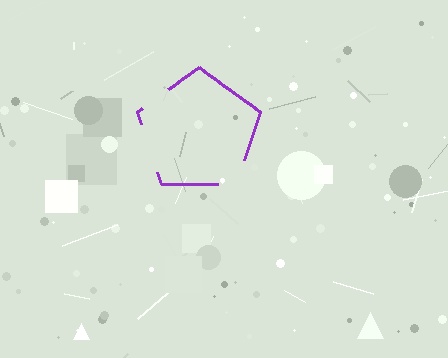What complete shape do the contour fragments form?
The contour fragments form a pentagon.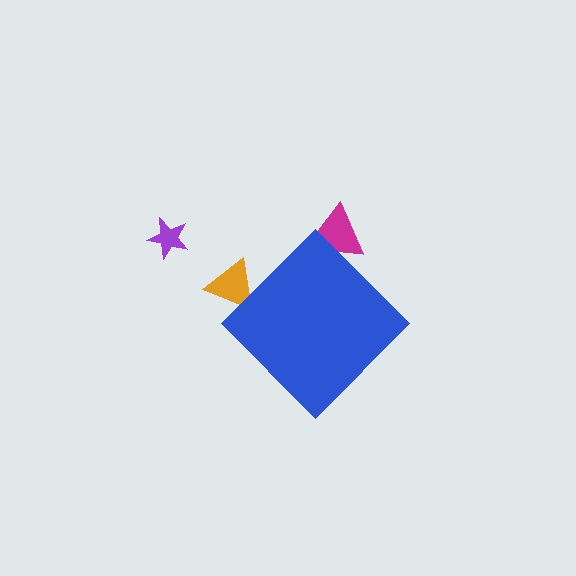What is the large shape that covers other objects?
A blue diamond.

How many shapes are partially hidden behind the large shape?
2 shapes are partially hidden.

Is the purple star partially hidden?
No, the purple star is fully visible.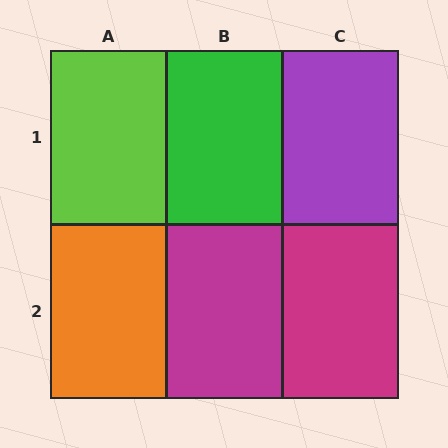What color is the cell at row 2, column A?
Orange.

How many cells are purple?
1 cell is purple.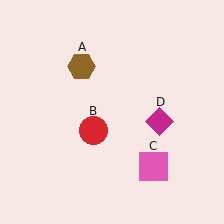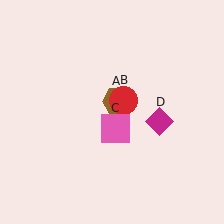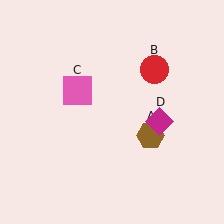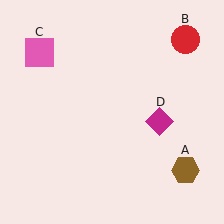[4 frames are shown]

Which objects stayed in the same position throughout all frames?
Magenta diamond (object D) remained stationary.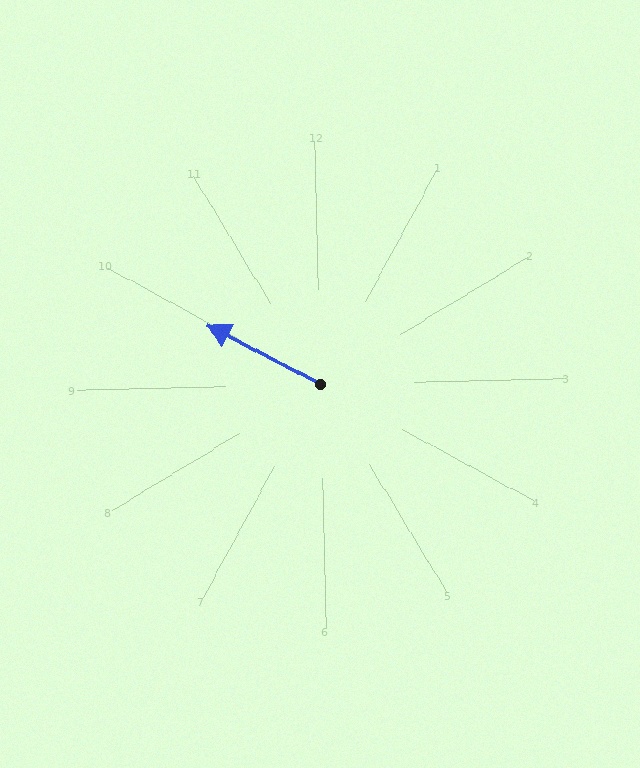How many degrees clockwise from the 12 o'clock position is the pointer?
Approximately 299 degrees.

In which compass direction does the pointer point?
Northwest.